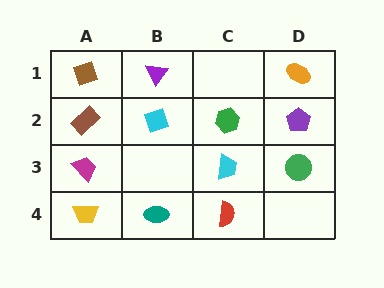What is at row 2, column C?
A green hexagon.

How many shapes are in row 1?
3 shapes.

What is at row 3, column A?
A magenta trapezoid.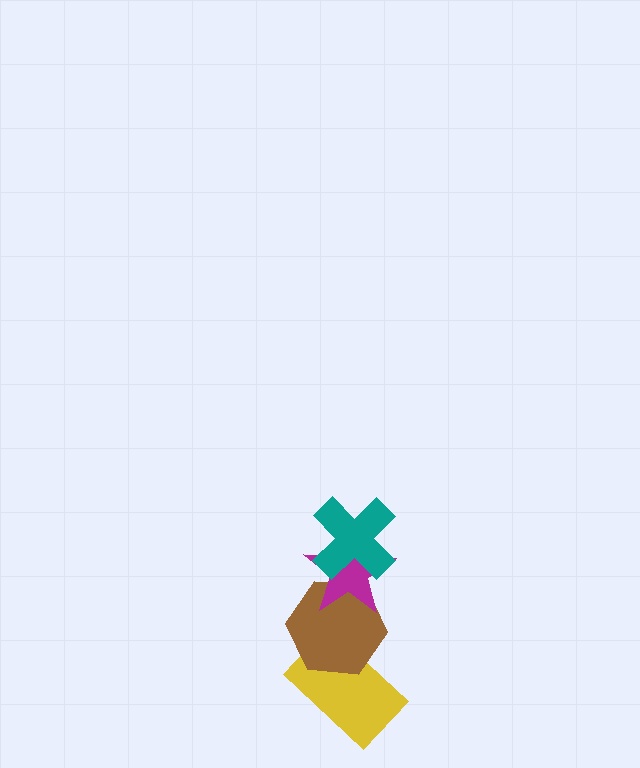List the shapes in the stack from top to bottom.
From top to bottom: the teal cross, the magenta star, the brown hexagon, the yellow rectangle.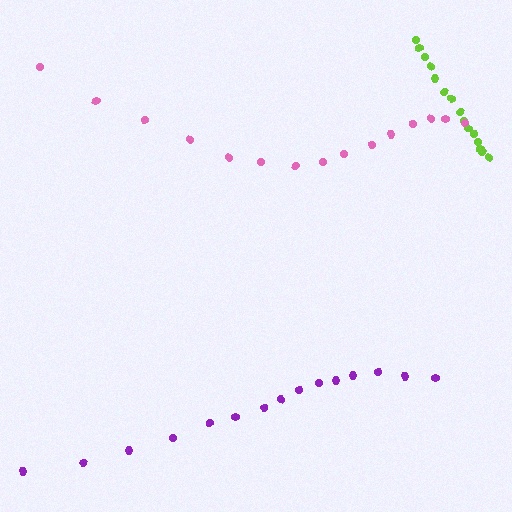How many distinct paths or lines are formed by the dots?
There are 3 distinct paths.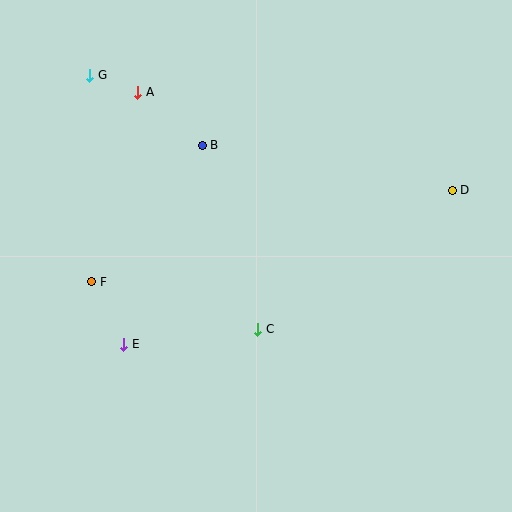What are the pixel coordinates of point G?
Point G is at (90, 75).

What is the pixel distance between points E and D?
The distance between E and D is 363 pixels.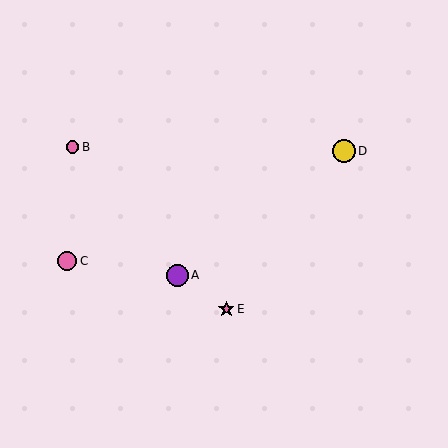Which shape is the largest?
The yellow circle (labeled D) is the largest.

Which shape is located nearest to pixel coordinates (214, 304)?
The pink star (labeled E) at (226, 309) is nearest to that location.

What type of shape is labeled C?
Shape C is a pink circle.